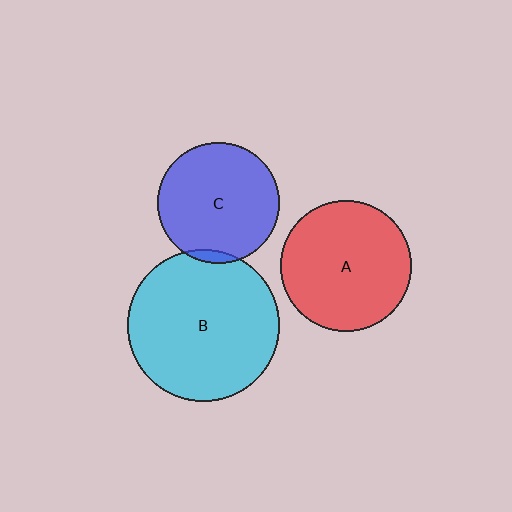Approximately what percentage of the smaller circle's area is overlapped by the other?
Approximately 5%.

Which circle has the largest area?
Circle B (cyan).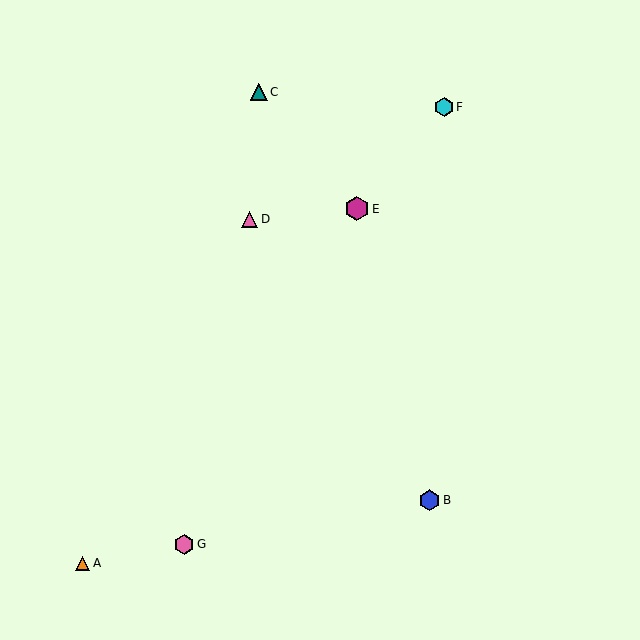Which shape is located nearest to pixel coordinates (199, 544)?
The pink hexagon (labeled G) at (184, 544) is nearest to that location.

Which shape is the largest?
The magenta hexagon (labeled E) is the largest.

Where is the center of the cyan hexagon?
The center of the cyan hexagon is at (444, 107).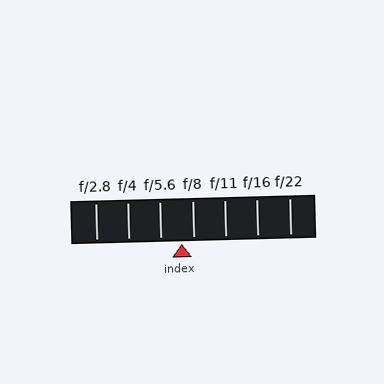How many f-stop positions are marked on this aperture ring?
There are 7 f-stop positions marked.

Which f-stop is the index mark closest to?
The index mark is closest to f/8.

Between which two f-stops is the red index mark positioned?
The index mark is between f/5.6 and f/8.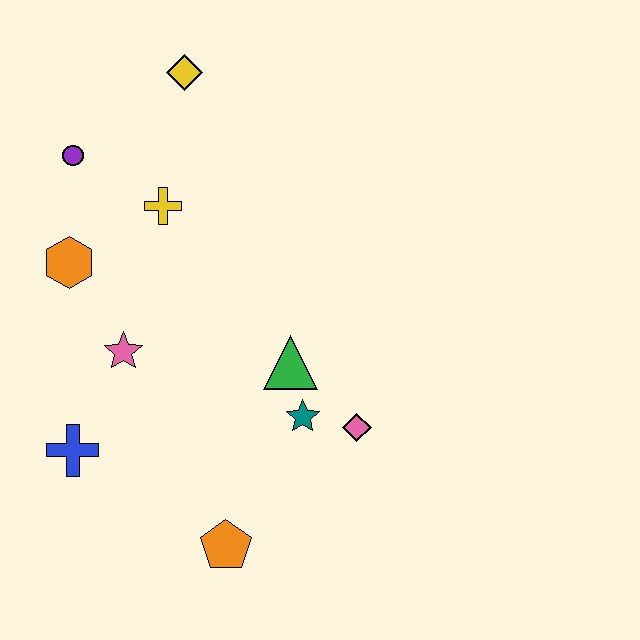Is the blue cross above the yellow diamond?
No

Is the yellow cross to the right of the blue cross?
Yes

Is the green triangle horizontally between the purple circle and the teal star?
Yes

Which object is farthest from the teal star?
The yellow diamond is farthest from the teal star.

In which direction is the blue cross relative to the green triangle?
The blue cross is to the left of the green triangle.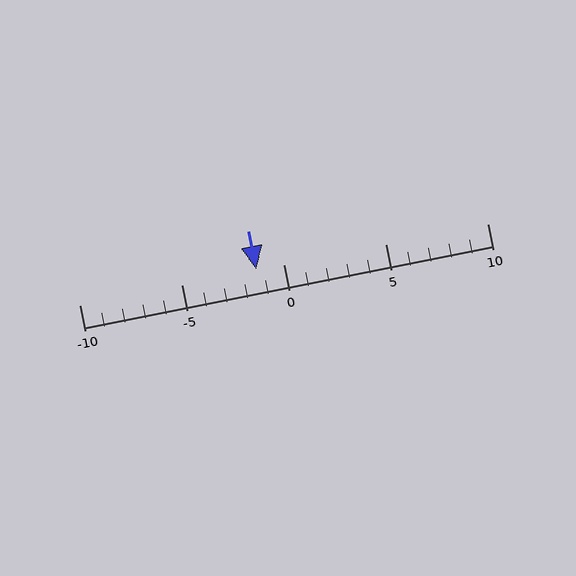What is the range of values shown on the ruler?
The ruler shows values from -10 to 10.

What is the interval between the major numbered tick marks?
The major tick marks are spaced 5 units apart.